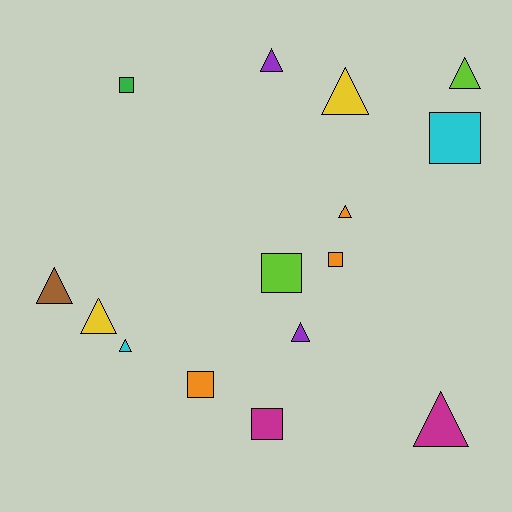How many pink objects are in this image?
There are no pink objects.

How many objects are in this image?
There are 15 objects.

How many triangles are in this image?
There are 9 triangles.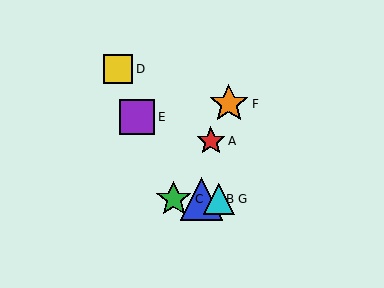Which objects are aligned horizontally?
Objects B, C, G are aligned horizontally.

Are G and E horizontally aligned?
No, G is at y≈199 and E is at y≈117.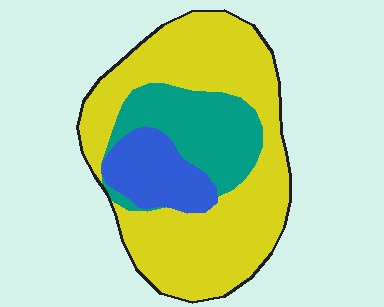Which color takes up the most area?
Yellow, at roughly 65%.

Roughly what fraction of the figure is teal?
Teal covers about 20% of the figure.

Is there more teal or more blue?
Teal.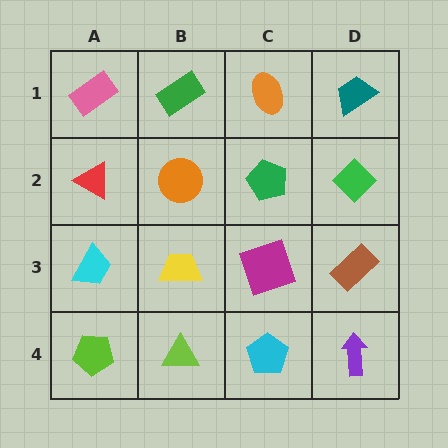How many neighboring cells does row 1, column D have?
2.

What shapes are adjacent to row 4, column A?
A cyan trapezoid (row 3, column A), a lime triangle (row 4, column B).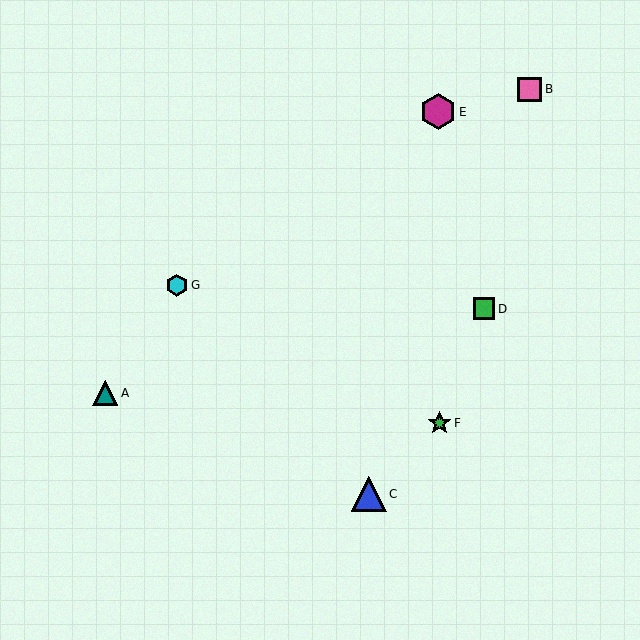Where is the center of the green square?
The center of the green square is at (484, 309).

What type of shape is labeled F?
Shape F is a green star.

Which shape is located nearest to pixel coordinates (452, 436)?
The green star (labeled F) at (439, 423) is nearest to that location.